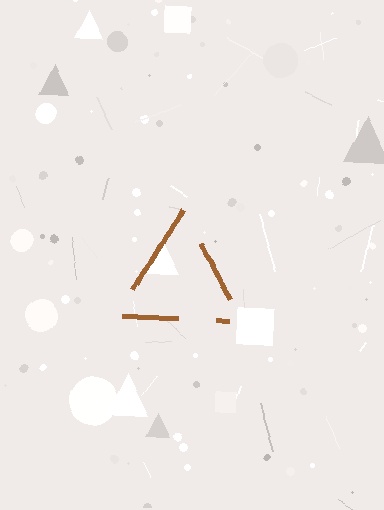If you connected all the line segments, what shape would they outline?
They would outline a triangle.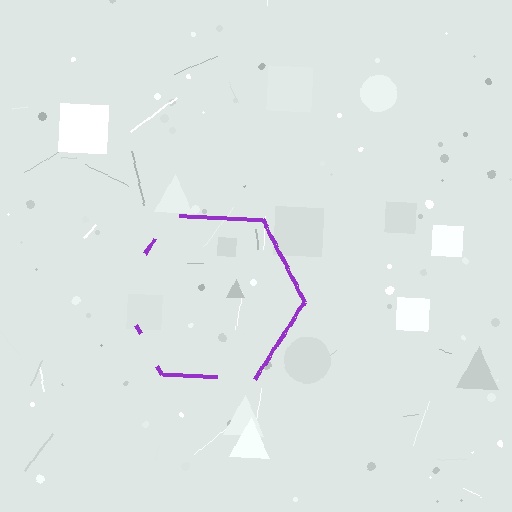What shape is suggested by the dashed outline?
The dashed outline suggests a hexagon.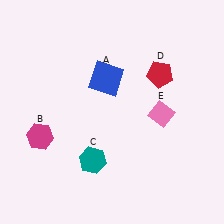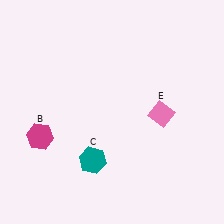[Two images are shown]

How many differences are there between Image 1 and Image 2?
There are 2 differences between the two images.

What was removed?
The blue square (A), the red pentagon (D) were removed in Image 2.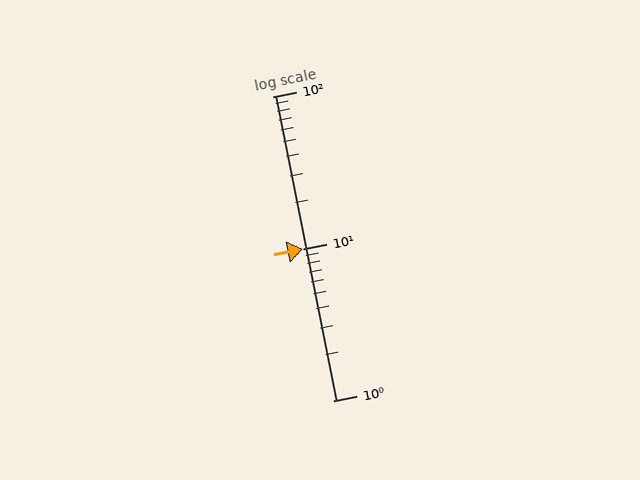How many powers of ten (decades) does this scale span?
The scale spans 2 decades, from 1 to 100.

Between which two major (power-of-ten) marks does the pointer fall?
The pointer is between 1 and 10.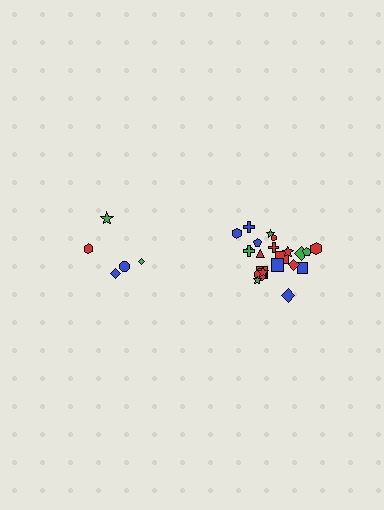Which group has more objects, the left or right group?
The right group.